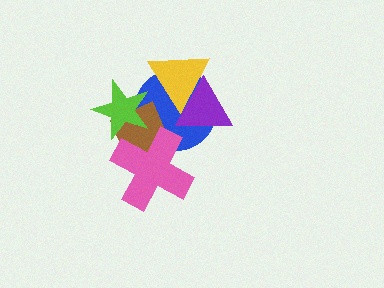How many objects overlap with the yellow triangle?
2 objects overlap with the yellow triangle.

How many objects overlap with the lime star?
2 objects overlap with the lime star.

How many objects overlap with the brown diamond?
3 objects overlap with the brown diamond.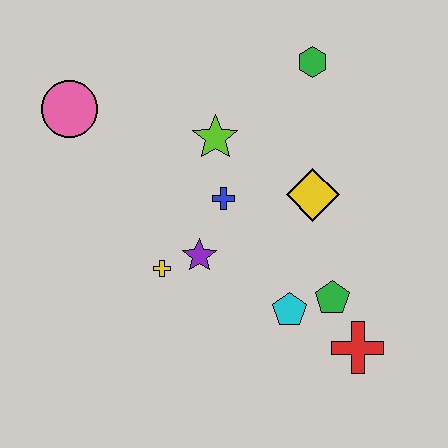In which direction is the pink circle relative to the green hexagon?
The pink circle is to the left of the green hexagon.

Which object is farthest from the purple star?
The green hexagon is farthest from the purple star.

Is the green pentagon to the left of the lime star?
No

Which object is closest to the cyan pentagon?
The green pentagon is closest to the cyan pentagon.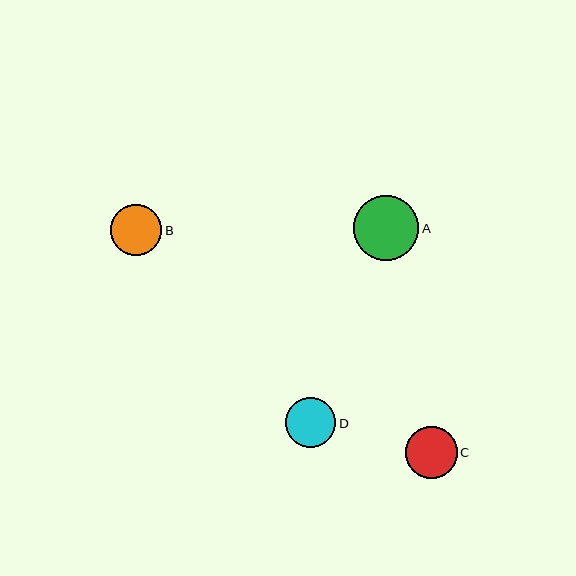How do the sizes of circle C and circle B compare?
Circle C and circle B are approximately the same size.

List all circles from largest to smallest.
From largest to smallest: A, C, B, D.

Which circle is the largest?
Circle A is the largest with a size of approximately 65 pixels.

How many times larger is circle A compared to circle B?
Circle A is approximately 1.3 times the size of circle B.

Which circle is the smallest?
Circle D is the smallest with a size of approximately 50 pixels.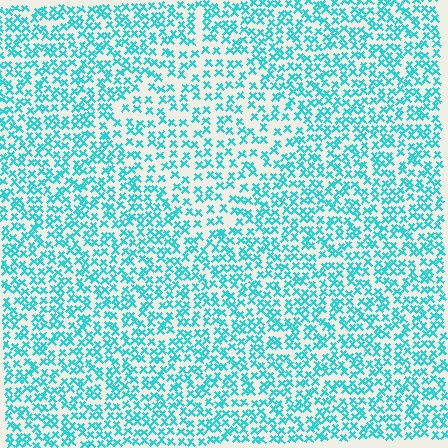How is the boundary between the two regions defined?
The boundary is defined by a change in element density (approximately 1.6x ratio). All elements are the same color, size, and shape.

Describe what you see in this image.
The image contains small cyan elements arranged at two different densities. A diamond-shaped region is visible where the elements are less densely packed than the surrounding area.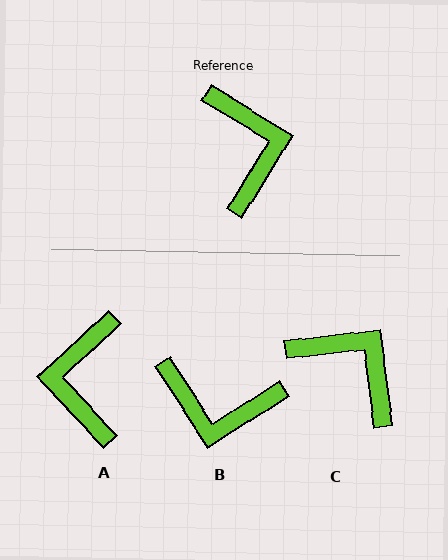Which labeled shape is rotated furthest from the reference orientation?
A, about 165 degrees away.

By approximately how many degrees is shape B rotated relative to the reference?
Approximately 116 degrees clockwise.